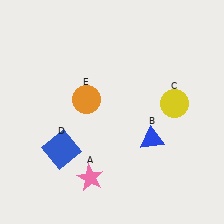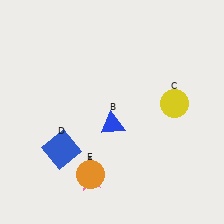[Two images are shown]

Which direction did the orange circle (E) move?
The orange circle (E) moved down.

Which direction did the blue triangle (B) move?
The blue triangle (B) moved left.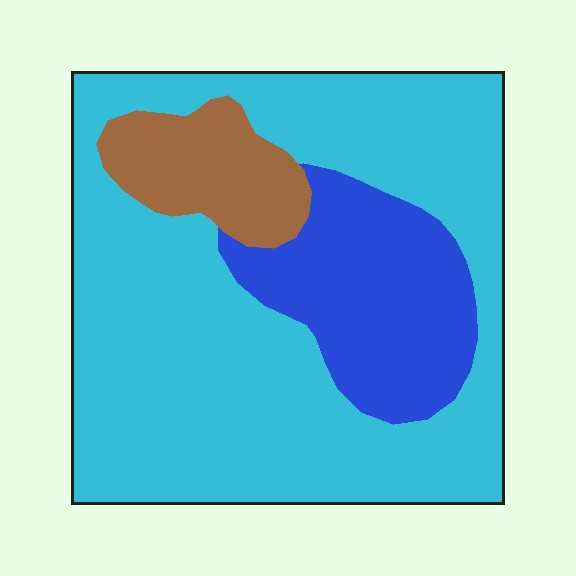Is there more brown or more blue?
Blue.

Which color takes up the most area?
Cyan, at roughly 70%.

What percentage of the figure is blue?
Blue covers about 20% of the figure.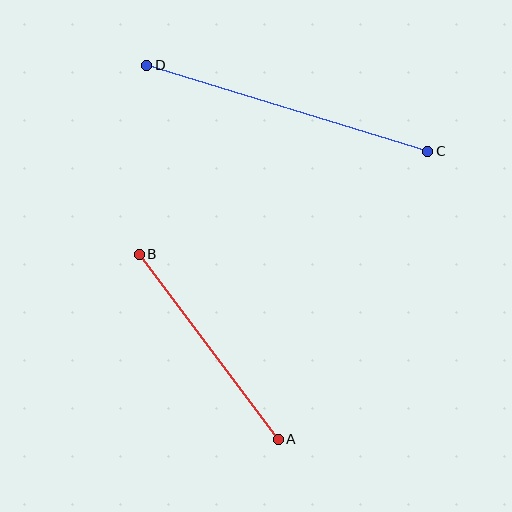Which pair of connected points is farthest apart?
Points C and D are farthest apart.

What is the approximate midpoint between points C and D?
The midpoint is at approximately (287, 108) pixels.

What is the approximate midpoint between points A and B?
The midpoint is at approximately (209, 347) pixels.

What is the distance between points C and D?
The distance is approximately 293 pixels.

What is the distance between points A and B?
The distance is approximately 231 pixels.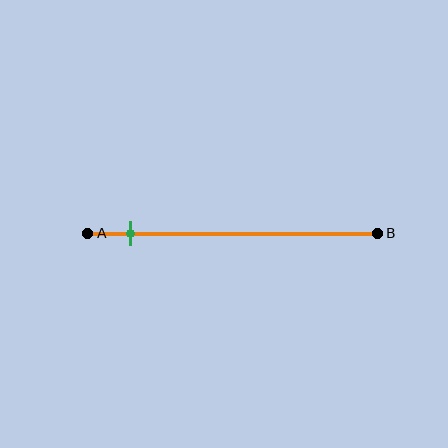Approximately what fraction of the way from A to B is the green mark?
The green mark is approximately 15% of the way from A to B.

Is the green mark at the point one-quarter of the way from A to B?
No, the mark is at about 15% from A, not at the 25% one-quarter point.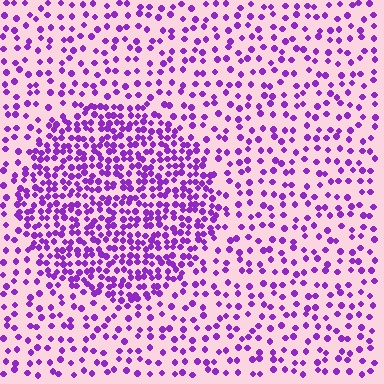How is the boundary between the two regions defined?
The boundary is defined by a change in element density (approximately 2.2x ratio). All elements are the same color, size, and shape.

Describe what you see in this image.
The image contains small purple elements arranged at two different densities. A circle-shaped region is visible where the elements are more densely packed than the surrounding area.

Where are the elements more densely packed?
The elements are more densely packed inside the circle boundary.